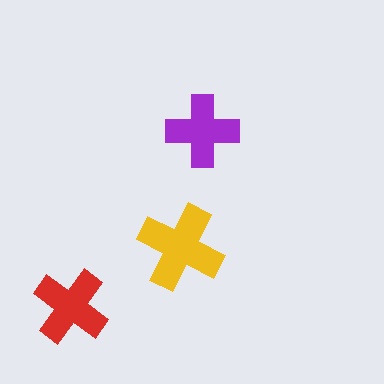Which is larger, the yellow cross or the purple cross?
The yellow one.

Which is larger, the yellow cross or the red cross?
The yellow one.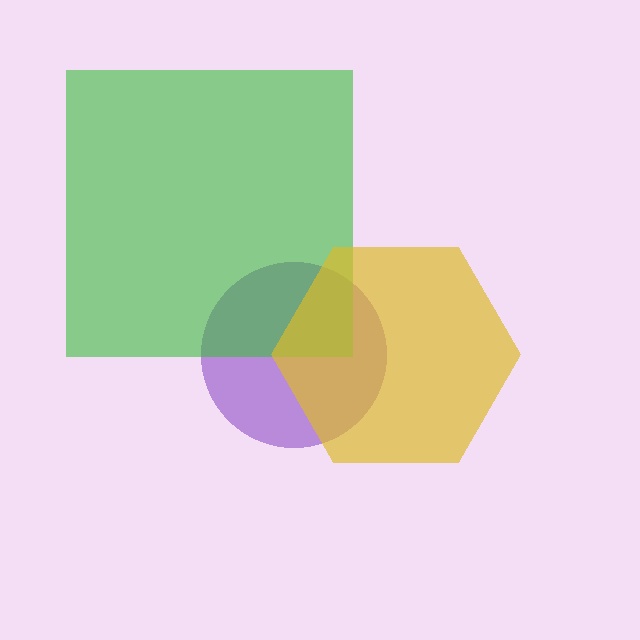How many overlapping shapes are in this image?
There are 3 overlapping shapes in the image.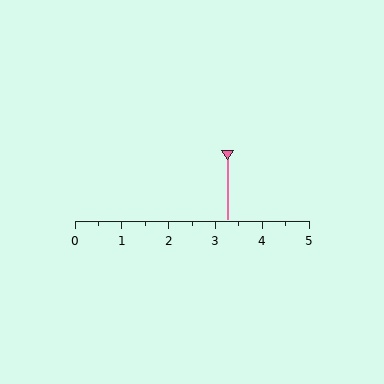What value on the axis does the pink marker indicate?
The marker indicates approximately 3.2.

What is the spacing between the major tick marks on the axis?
The major ticks are spaced 1 apart.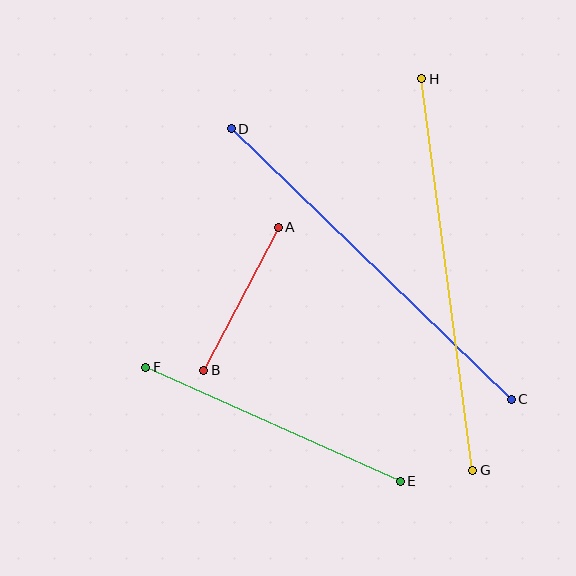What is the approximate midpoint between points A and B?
The midpoint is at approximately (241, 299) pixels.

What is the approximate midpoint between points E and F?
The midpoint is at approximately (273, 424) pixels.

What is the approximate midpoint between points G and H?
The midpoint is at approximately (447, 275) pixels.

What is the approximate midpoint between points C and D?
The midpoint is at approximately (371, 264) pixels.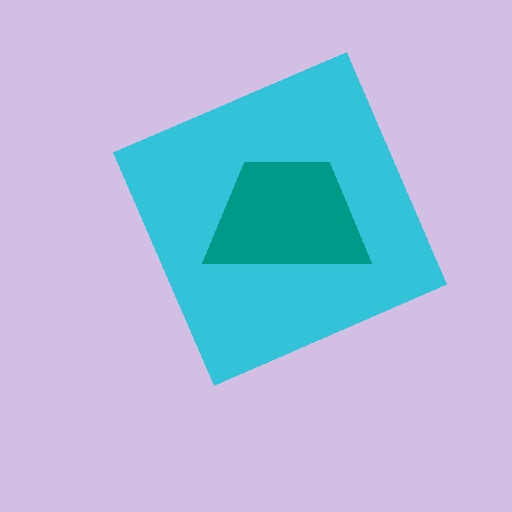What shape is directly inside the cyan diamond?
The teal trapezoid.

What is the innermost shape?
The teal trapezoid.